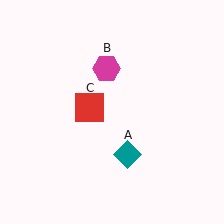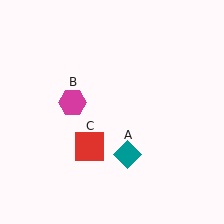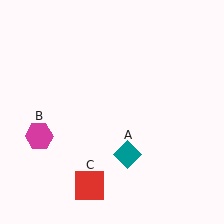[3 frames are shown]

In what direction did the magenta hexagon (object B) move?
The magenta hexagon (object B) moved down and to the left.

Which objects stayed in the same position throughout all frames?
Teal diamond (object A) remained stationary.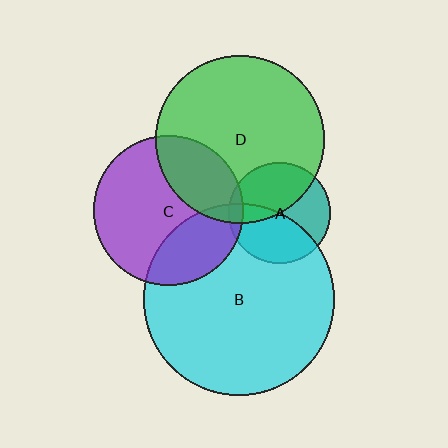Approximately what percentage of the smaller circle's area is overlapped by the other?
Approximately 45%.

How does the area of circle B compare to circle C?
Approximately 1.6 times.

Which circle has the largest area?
Circle B (cyan).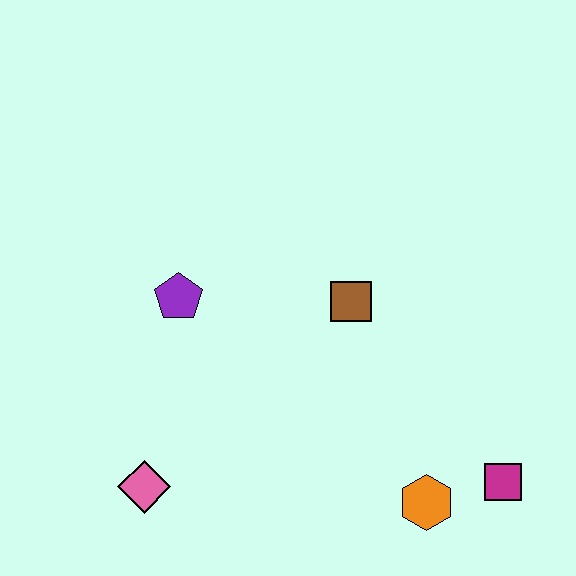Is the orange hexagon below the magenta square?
Yes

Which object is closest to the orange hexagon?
The magenta square is closest to the orange hexagon.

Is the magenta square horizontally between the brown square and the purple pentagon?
No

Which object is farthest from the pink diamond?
The magenta square is farthest from the pink diamond.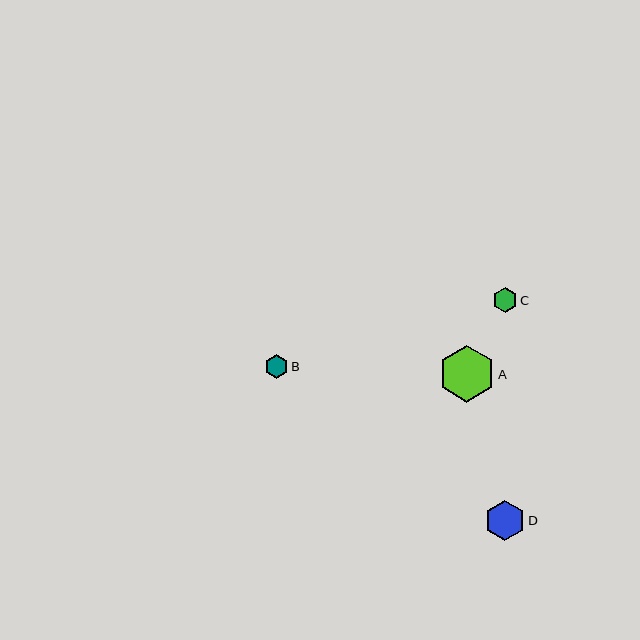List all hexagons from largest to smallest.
From largest to smallest: A, D, C, B.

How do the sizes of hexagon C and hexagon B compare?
Hexagon C and hexagon B are approximately the same size.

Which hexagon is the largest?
Hexagon A is the largest with a size of approximately 57 pixels.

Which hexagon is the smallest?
Hexagon B is the smallest with a size of approximately 23 pixels.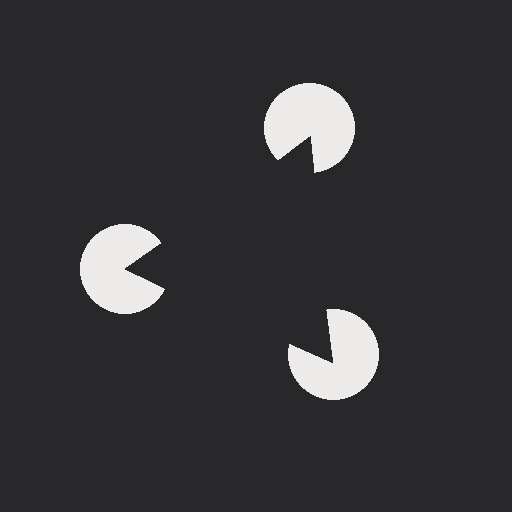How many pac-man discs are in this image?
There are 3 — one at each vertex of the illusory triangle.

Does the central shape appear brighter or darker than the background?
It typically appears slightly darker than the background, even though no actual brightness change is drawn.